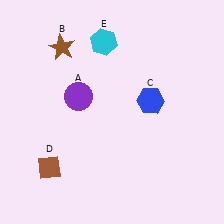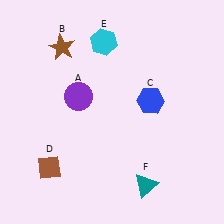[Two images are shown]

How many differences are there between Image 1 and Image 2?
There is 1 difference between the two images.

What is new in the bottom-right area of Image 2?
A teal triangle (F) was added in the bottom-right area of Image 2.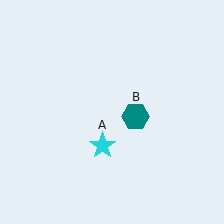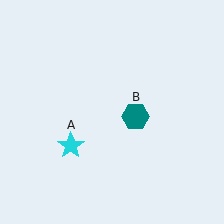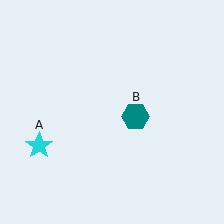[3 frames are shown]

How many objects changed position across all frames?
1 object changed position: cyan star (object A).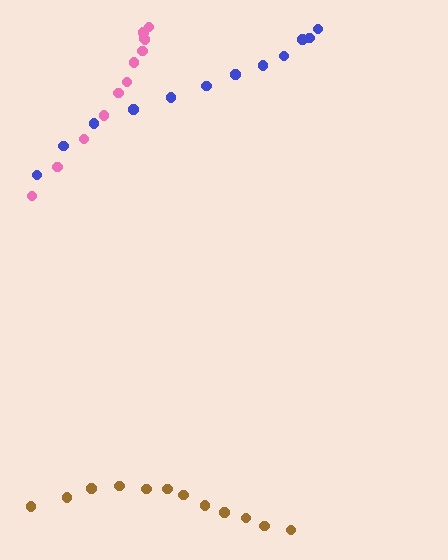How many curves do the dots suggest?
There are 3 distinct paths.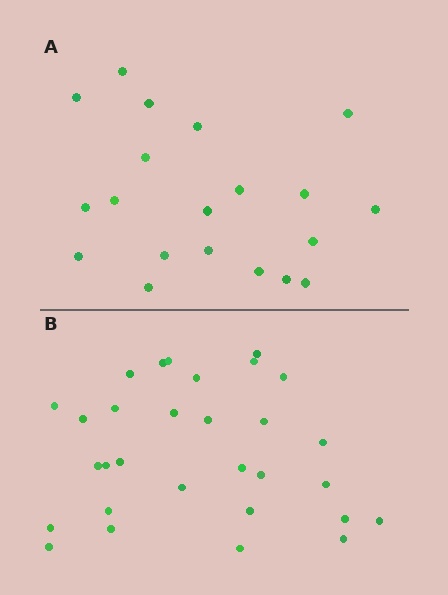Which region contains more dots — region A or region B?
Region B (the bottom region) has more dots.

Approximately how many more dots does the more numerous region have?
Region B has roughly 10 or so more dots than region A.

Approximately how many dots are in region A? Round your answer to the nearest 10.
About 20 dots.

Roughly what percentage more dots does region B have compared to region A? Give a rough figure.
About 50% more.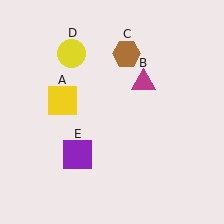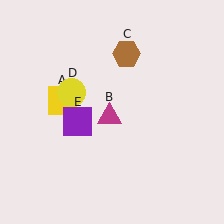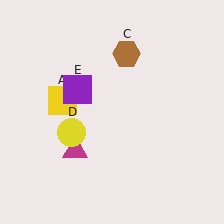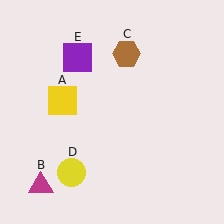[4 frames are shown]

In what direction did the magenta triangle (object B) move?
The magenta triangle (object B) moved down and to the left.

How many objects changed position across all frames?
3 objects changed position: magenta triangle (object B), yellow circle (object D), purple square (object E).